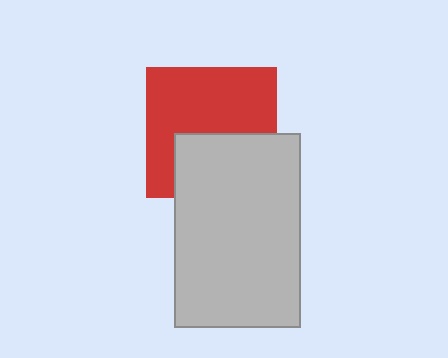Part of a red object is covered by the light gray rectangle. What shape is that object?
It is a square.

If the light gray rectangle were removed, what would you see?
You would see the complete red square.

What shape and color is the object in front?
The object in front is a light gray rectangle.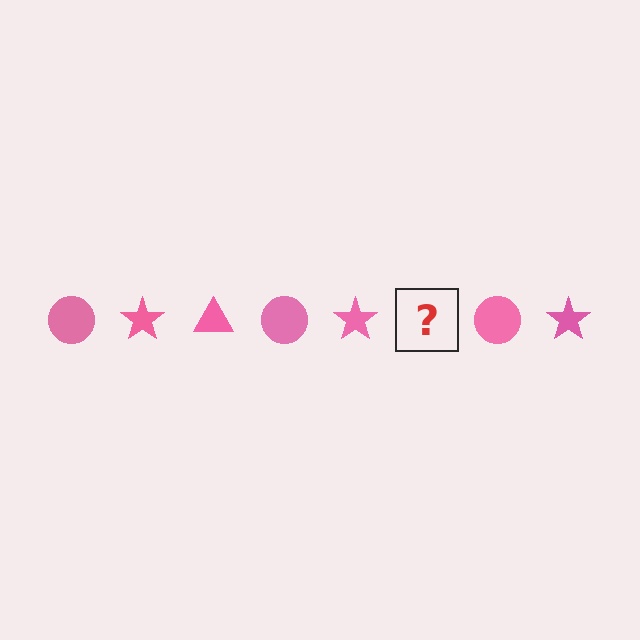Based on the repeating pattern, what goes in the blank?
The blank should be a pink triangle.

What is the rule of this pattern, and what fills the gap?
The rule is that the pattern cycles through circle, star, triangle shapes in pink. The gap should be filled with a pink triangle.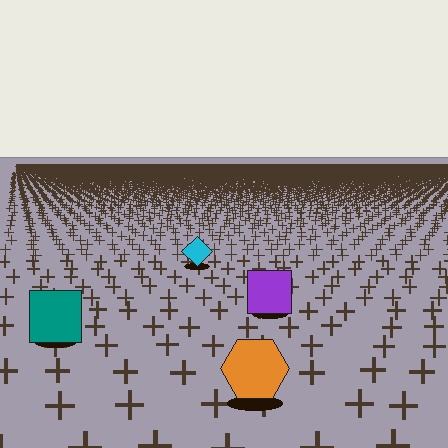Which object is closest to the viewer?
The orange hexagon is closest. The texture marks near it are larger and more spread out.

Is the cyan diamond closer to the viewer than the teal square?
No. The teal square is closer — you can tell from the texture gradient: the ground texture is coarser near it.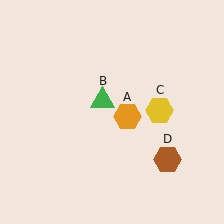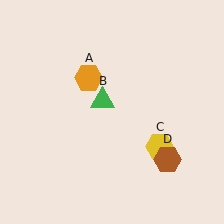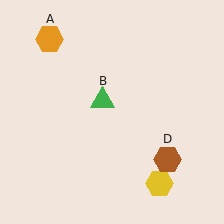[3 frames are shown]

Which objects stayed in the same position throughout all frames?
Green triangle (object B) and brown hexagon (object D) remained stationary.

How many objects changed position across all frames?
2 objects changed position: orange hexagon (object A), yellow hexagon (object C).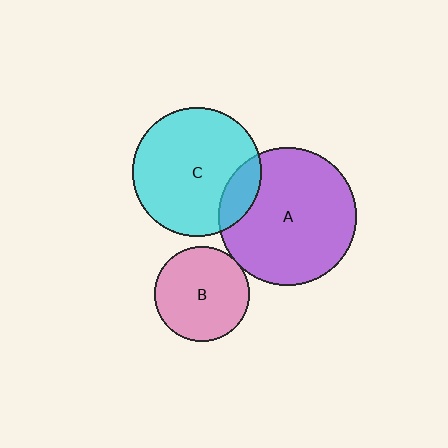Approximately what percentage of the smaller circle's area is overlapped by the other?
Approximately 15%.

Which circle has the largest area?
Circle A (purple).